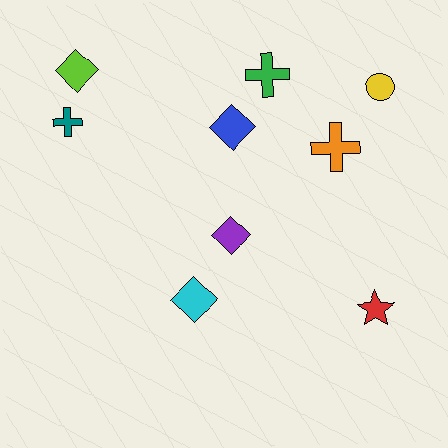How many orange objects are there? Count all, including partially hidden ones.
There is 1 orange object.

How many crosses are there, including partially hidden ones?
There are 3 crosses.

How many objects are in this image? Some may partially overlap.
There are 9 objects.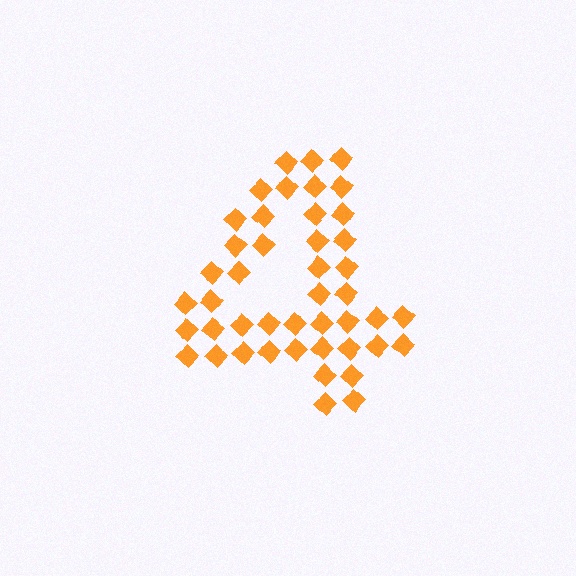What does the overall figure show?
The overall figure shows the digit 4.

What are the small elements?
The small elements are diamonds.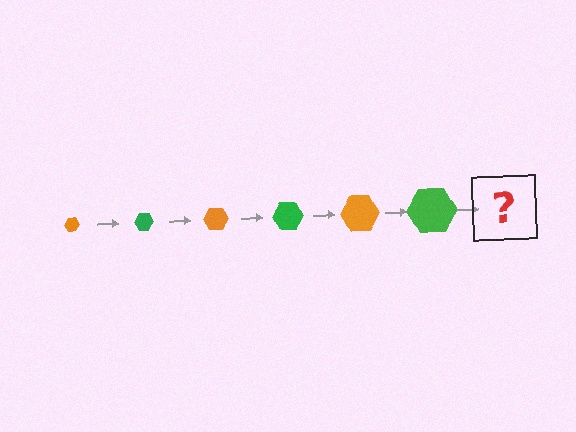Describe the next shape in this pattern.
It should be an orange hexagon, larger than the previous one.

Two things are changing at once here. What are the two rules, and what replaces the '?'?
The two rules are that the hexagon grows larger each step and the color cycles through orange and green. The '?' should be an orange hexagon, larger than the previous one.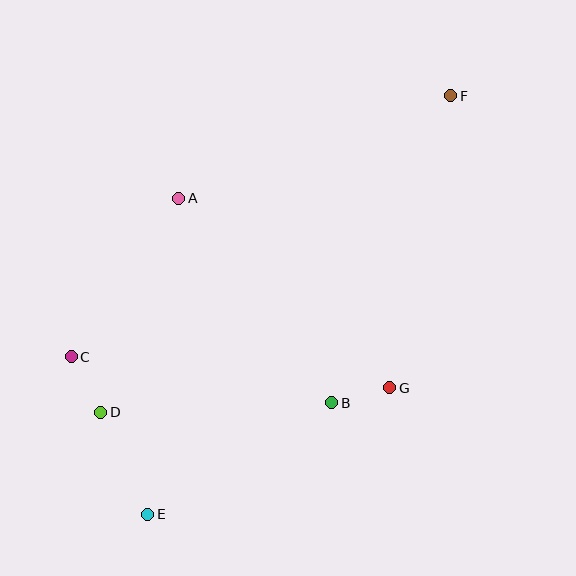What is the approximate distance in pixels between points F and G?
The distance between F and G is approximately 298 pixels.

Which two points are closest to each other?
Points B and G are closest to each other.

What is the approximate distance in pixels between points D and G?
The distance between D and G is approximately 290 pixels.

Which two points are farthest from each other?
Points E and F are farthest from each other.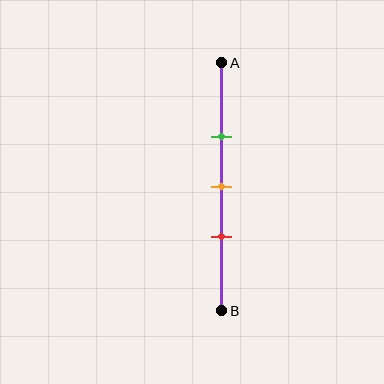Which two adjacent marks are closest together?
The orange and red marks are the closest adjacent pair.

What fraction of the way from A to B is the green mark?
The green mark is approximately 30% (0.3) of the way from A to B.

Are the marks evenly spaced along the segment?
Yes, the marks are approximately evenly spaced.